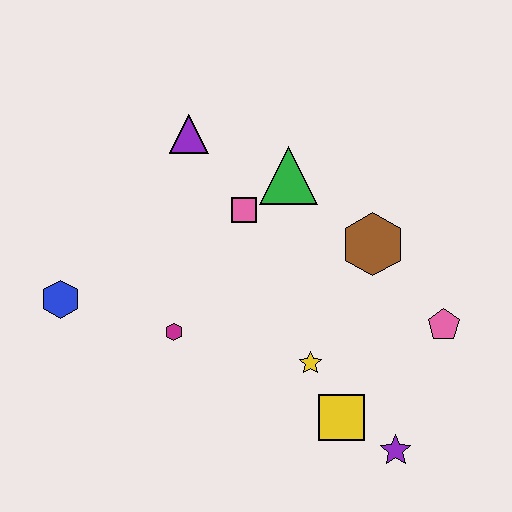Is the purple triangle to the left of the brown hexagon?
Yes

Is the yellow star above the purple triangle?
No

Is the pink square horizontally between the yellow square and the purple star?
No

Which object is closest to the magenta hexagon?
The blue hexagon is closest to the magenta hexagon.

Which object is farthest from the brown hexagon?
The blue hexagon is farthest from the brown hexagon.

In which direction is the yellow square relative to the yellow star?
The yellow square is below the yellow star.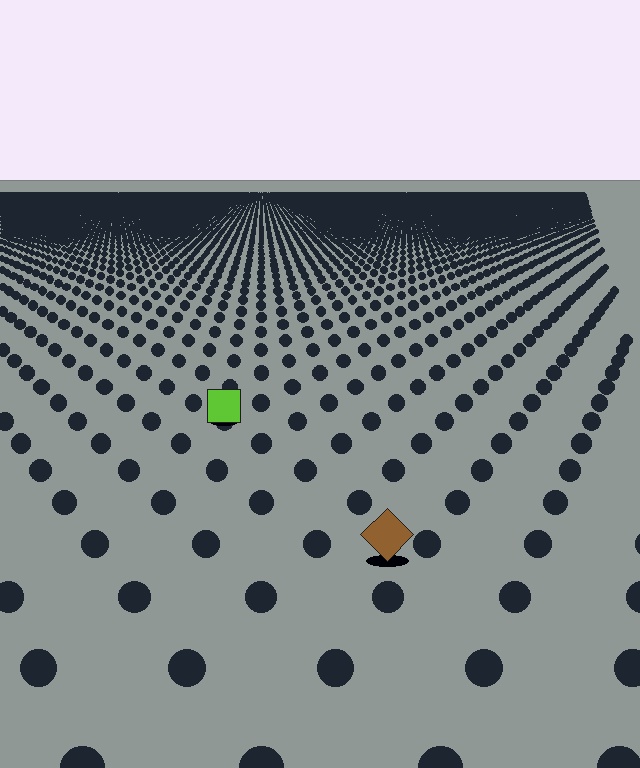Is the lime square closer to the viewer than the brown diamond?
No. The brown diamond is closer — you can tell from the texture gradient: the ground texture is coarser near it.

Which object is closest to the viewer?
The brown diamond is closest. The texture marks near it are larger and more spread out.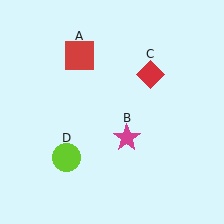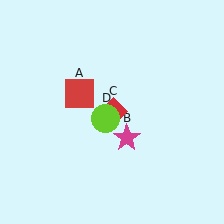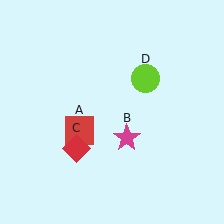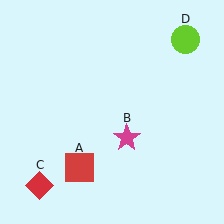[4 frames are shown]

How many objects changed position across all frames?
3 objects changed position: red square (object A), red diamond (object C), lime circle (object D).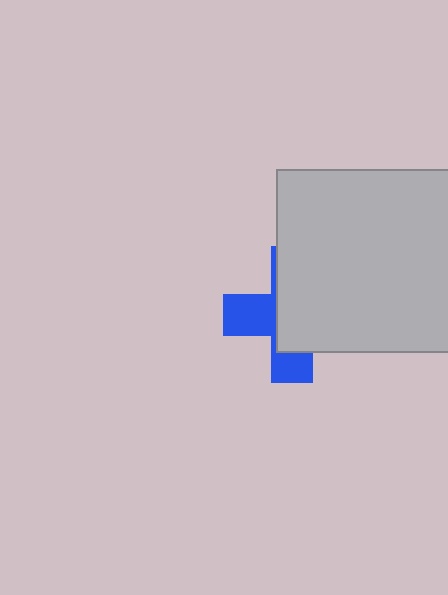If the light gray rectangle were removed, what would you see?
You would see the complete blue cross.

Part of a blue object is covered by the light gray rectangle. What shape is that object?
It is a cross.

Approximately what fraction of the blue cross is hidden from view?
Roughly 62% of the blue cross is hidden behind the light gray rectangle.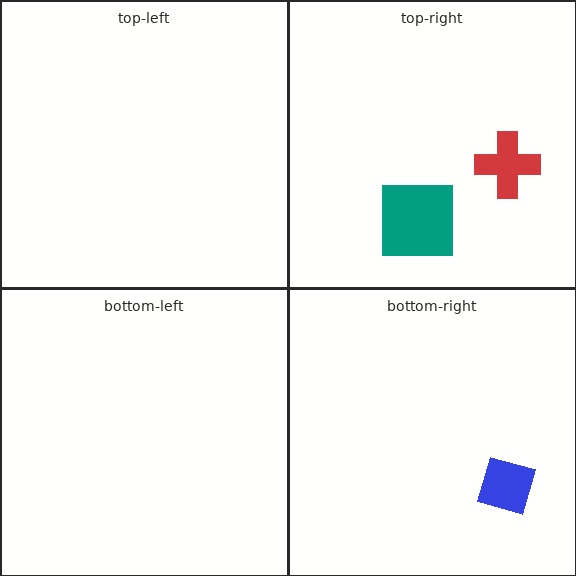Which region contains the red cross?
The top-right region.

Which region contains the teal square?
The top-right region.